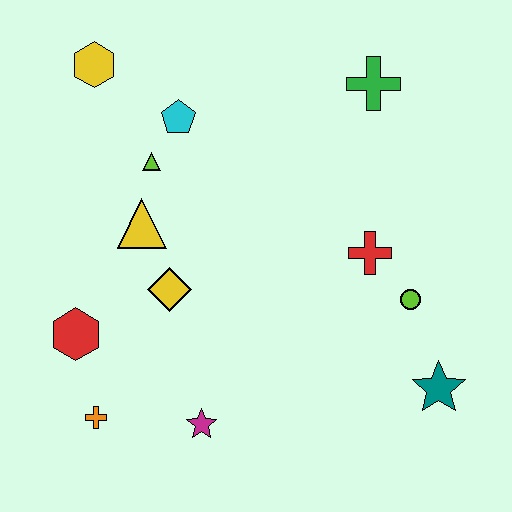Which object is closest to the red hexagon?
The orange cross is closest to the red hexagon.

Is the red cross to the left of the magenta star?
No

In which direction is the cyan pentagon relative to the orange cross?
The cyan pentagon is above the orange cross.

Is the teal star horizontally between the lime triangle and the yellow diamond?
No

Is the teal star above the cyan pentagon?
No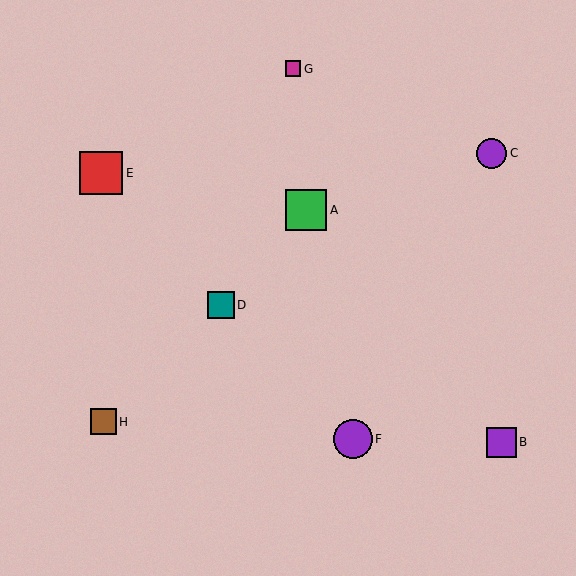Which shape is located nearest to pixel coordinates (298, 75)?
The magenta square (labeled G) at (293, 69) is nearest to that location.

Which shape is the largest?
The red square (labeled E) is the largest.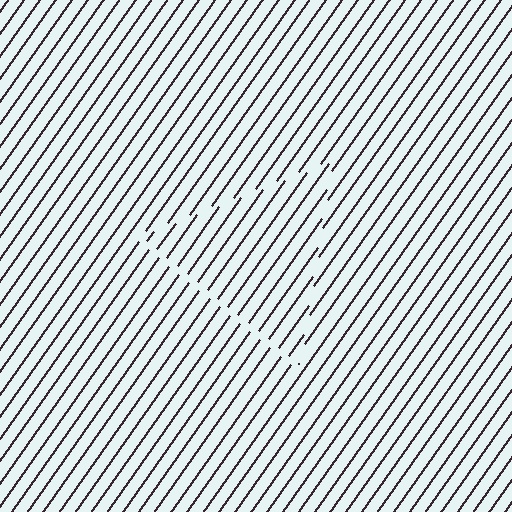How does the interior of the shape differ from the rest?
The interior of the shape contains the same grating, shifted by half a period — the contour is defined by the phase discontinuity where line-ends from the inner and outer gratings abut.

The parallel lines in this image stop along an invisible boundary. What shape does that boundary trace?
An illusory triangle. The interior of the shape contains the same grating, shifted by half a period — the contour is defined by the phase discontinuity where line-ends from the inner and outer gratings abut.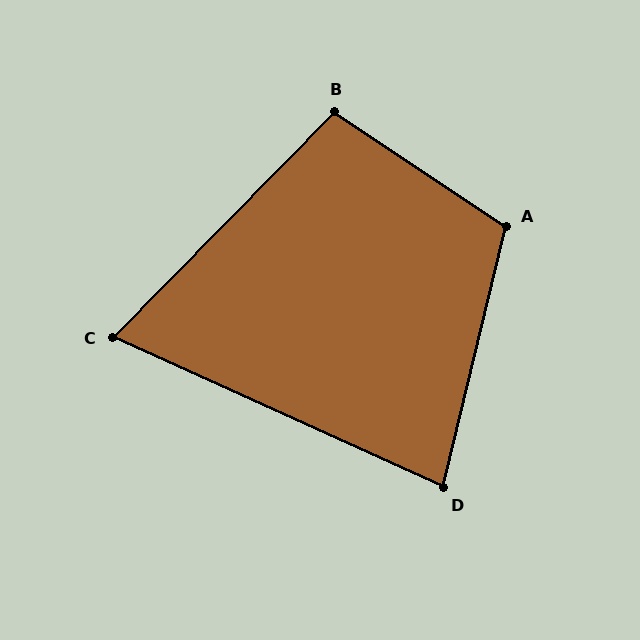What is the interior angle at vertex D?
Approximately 79 degrees (acute).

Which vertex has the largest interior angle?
A, at approximately 110 degrees.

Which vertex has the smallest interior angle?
C, at approximately 70 degrees.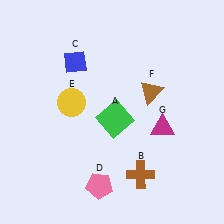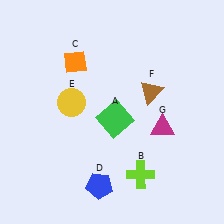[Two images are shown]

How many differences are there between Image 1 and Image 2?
There are 3 differences between the two images.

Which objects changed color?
B changed from brown to lime. C changed from blue to orange. D changed from pink to blue.